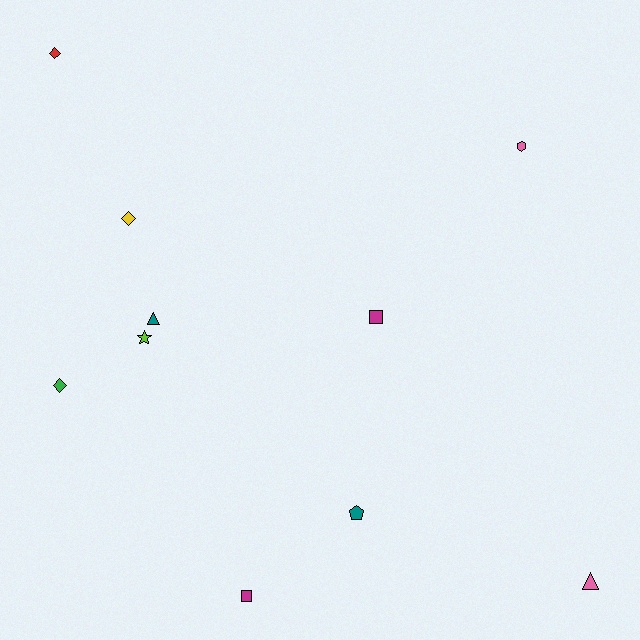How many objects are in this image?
There are 10 objects.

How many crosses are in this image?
There are no crosses.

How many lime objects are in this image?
There is 1 lime object.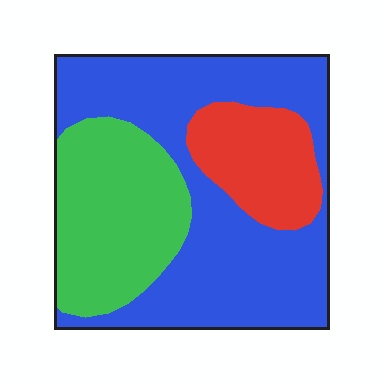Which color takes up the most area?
Blue, at roughly 55%.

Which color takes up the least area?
Red, at roughly 15%.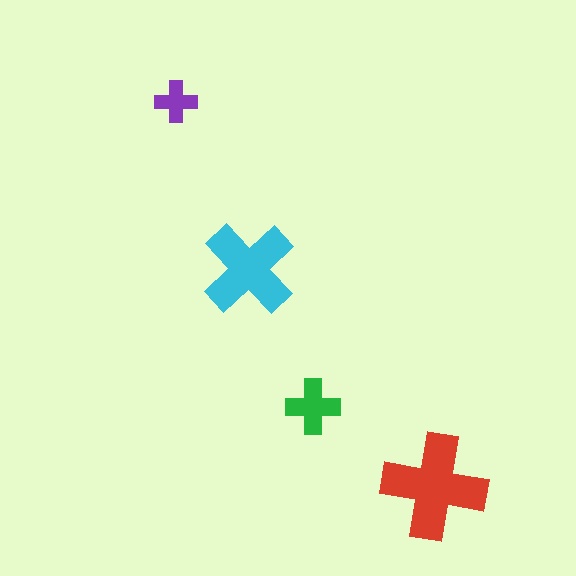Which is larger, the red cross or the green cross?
The red one.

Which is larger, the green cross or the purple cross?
The green one.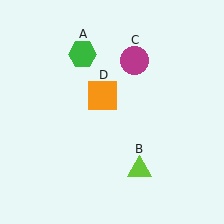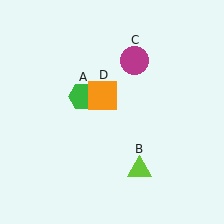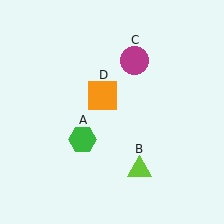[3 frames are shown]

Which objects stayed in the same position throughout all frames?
Lime triangle (object B) and magenta circle (object C) and orange square (object D) remained stationary.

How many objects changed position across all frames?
1 object changed position: green hexagon (object A).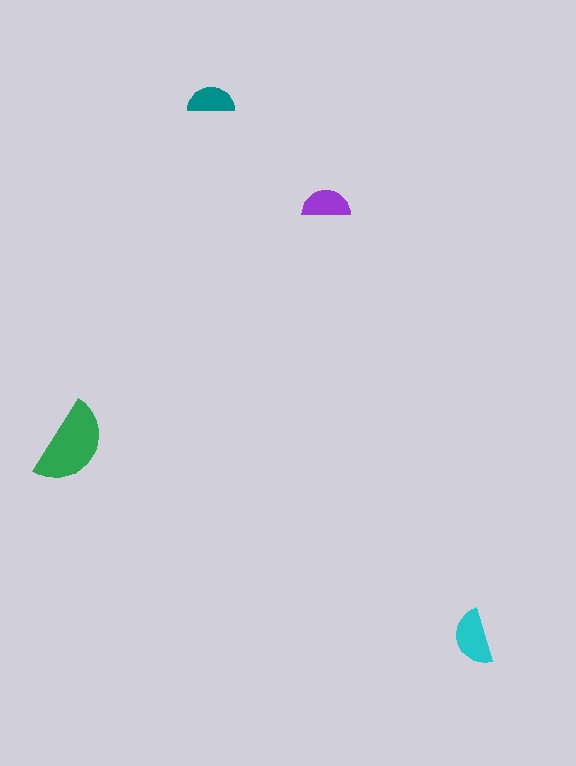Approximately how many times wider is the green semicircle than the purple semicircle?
About 2 times wider.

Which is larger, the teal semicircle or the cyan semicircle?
The cyan one.